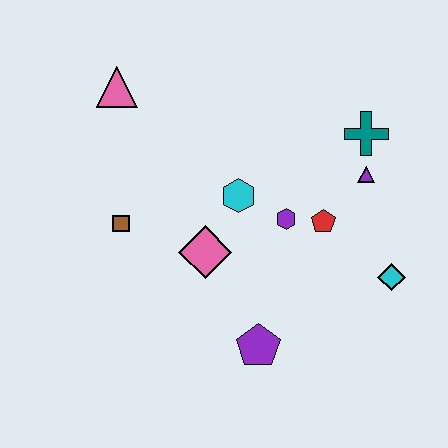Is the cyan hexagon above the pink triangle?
No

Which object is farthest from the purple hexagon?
The pink triangle is farthest from the purple hexagon.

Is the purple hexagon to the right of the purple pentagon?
Yes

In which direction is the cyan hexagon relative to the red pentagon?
The cyan hexagon is to the left of the red pentagon.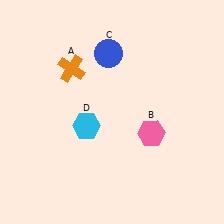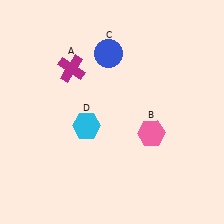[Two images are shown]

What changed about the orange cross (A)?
In Image 1, A is orange. In Image 2, it changed to magenta.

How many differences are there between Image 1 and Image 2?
There is 1 difference between the two images.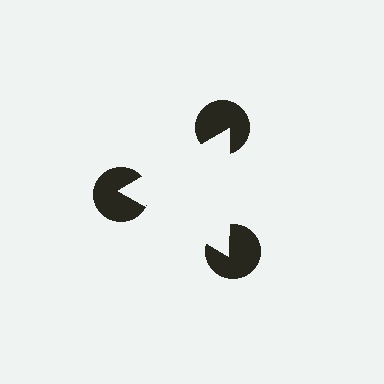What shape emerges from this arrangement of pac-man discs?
An illusory triangle — its edges are inferred from the aligned wedge cuts in the pac-man discs, not physically drawn.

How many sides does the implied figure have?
3 sides.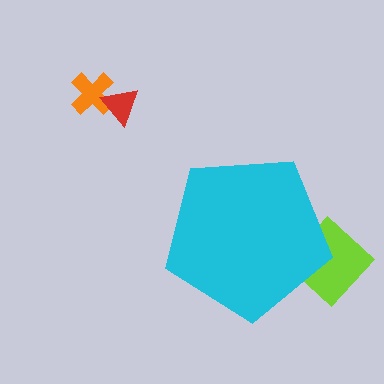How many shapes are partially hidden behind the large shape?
1 shape is partially hidden.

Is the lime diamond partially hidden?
Yes, the lime diamond is partially hidden behind the cyan pentagon.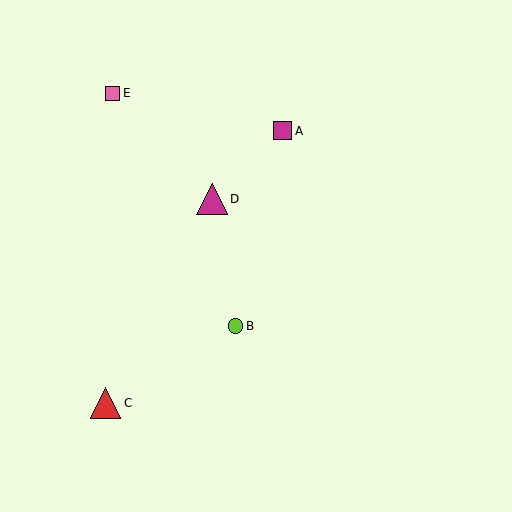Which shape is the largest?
The magenta triangle (labeled D) is the largest.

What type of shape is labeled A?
Shape A is a magenta square.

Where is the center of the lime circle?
The center of the lime circle is at (235, 326).